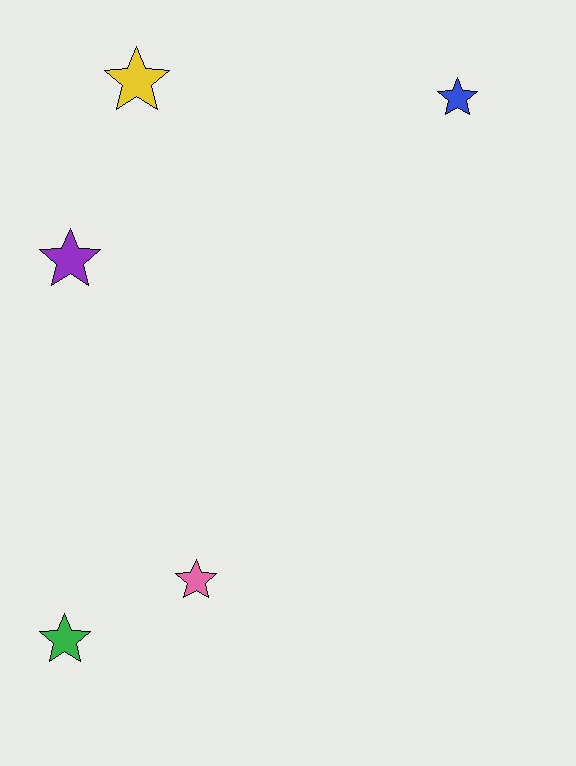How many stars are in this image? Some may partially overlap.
There are 5 stars.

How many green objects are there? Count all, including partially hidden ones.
There is 1 green object.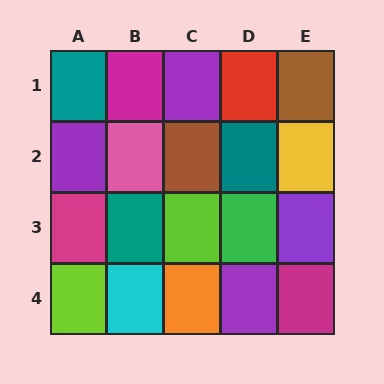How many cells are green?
1 cell is green.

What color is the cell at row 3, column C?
Lime.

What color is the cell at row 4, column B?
Cyan.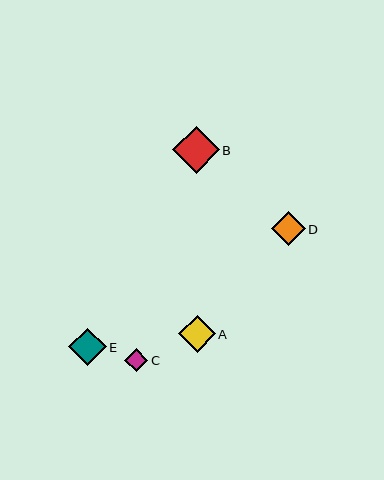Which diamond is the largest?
Diamond B is the largest with a size of approximately 47 pixels.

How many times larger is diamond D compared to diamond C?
Diamond D is approximately 1.5 times the size of diamond C.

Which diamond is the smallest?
Diamond C is the smallest with a size of approximately 23 pixels.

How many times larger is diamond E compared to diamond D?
Diamond E is approximately 1.1 times the size of diamond D.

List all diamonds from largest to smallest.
From largest to smallest: B, E, A, D, C.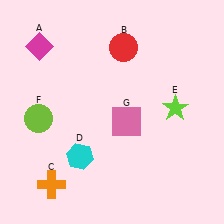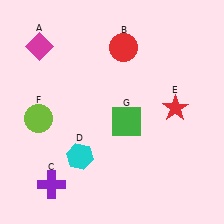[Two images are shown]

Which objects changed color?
C changed from orange to purple. E changed from lime to red. G changed from pink to green.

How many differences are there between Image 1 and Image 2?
There are 3 differences between the two images.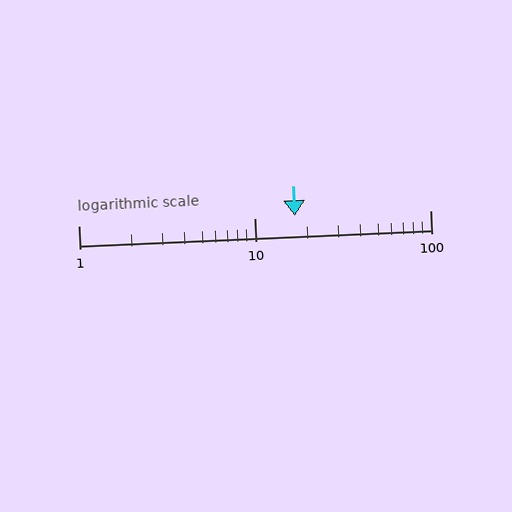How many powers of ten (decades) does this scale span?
The scale spans 2 decades, from 1 to 100.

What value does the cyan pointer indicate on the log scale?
The pointer indicates approximately 17.